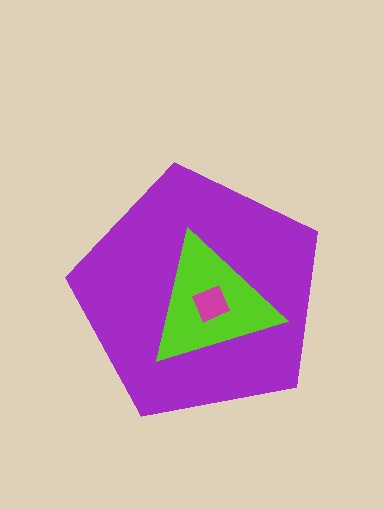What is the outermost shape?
The purple pentagon.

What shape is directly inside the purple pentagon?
The lime triangle.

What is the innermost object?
The magenta diamond.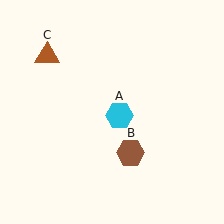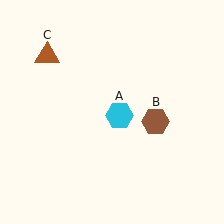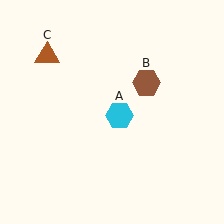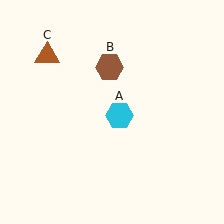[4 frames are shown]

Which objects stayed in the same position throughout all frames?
Cyan hexagon (object A) and brown triangle (object C) remained stationary.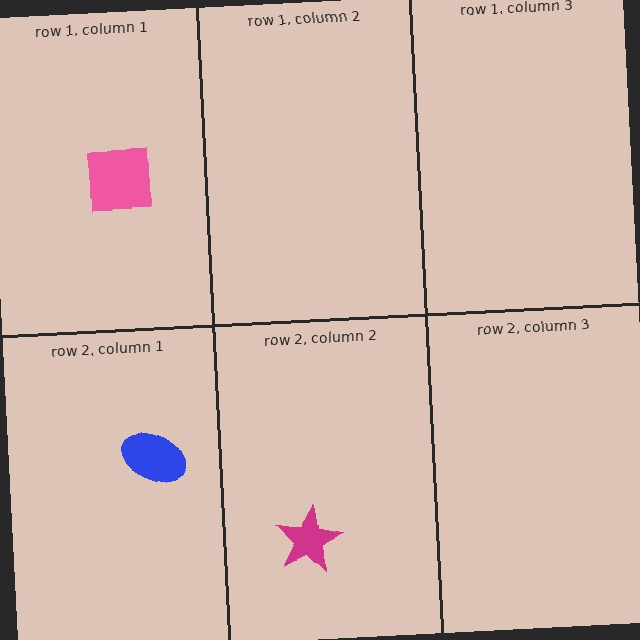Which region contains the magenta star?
The row 2, column 2 region.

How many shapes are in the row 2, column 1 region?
1.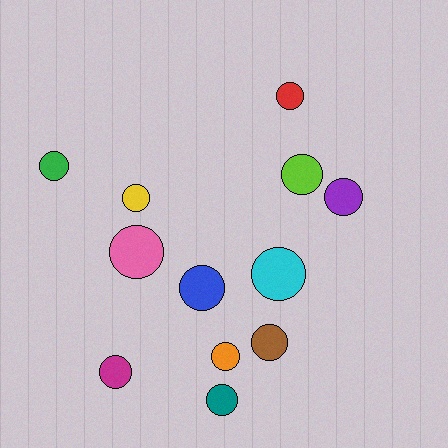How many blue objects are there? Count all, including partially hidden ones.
There is 1 blue object.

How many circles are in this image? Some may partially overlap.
There are 12 circles.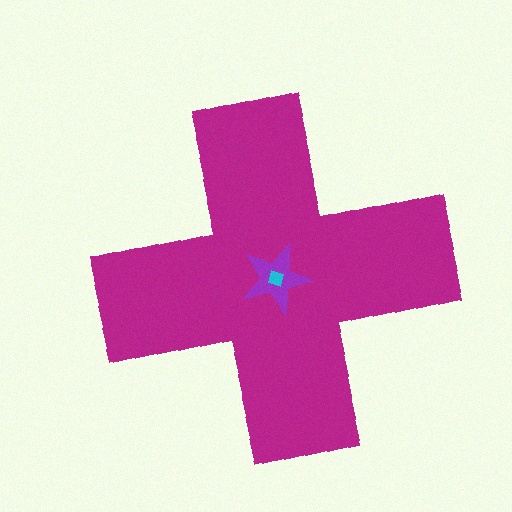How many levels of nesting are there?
3.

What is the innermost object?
The cyan diamond.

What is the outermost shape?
The magenta cross.